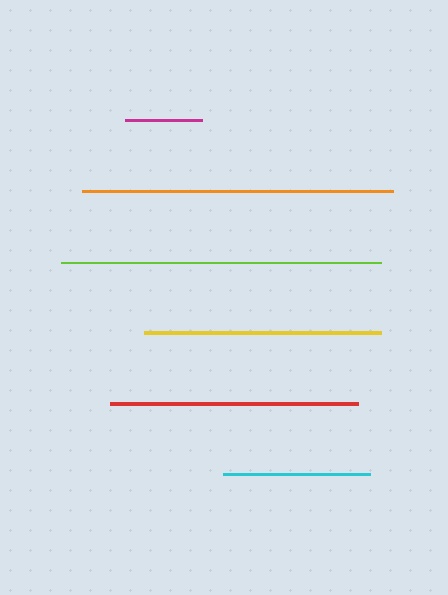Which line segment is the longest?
The lime line is the longest at approximately 320 pixels.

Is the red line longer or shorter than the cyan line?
The red line is longer than the cyan line.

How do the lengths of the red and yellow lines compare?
The red and yellow lines are approximately the same length.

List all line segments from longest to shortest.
From longest to shortest: lime, orange, red, yellow, cyan, magenta.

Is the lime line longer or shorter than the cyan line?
The lime line is longer than the cyan line.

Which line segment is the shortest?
The magenta line is the shortest at approximately 77 pixels.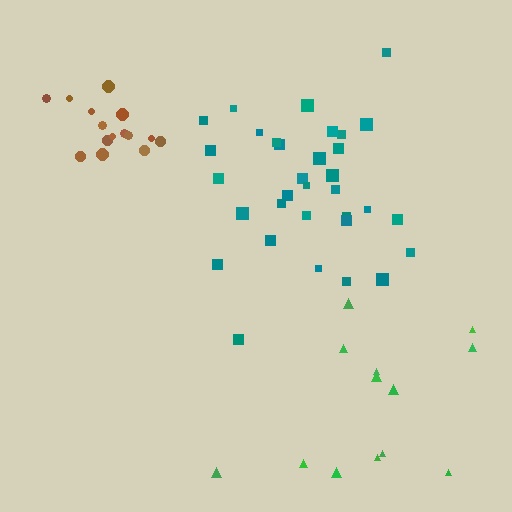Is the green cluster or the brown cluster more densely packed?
Brown.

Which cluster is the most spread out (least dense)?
Green.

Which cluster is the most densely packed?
Brown.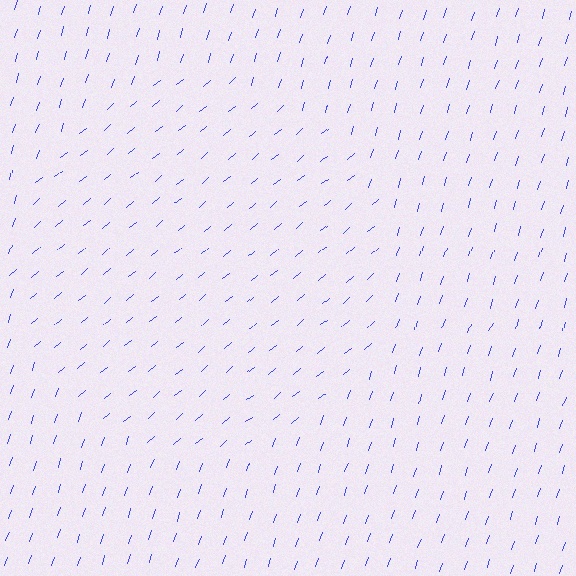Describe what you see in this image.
The image is filled with small blue line segments. A circle region in the image has lines oriented differently from the surrounding lines, creating a visible texture boundary.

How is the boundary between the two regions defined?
The boundary is defined purely by a change in line orientation (approximately 31 degrees difference). All lines are the same color and thickness.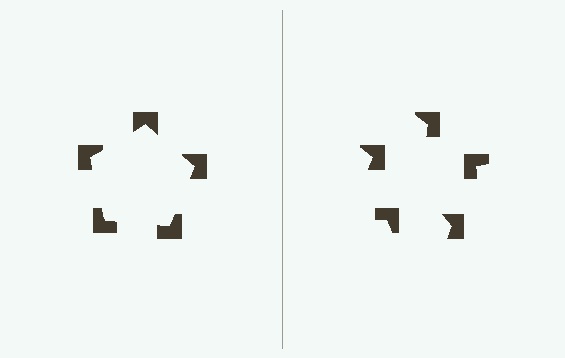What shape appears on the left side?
An illusory pentagon.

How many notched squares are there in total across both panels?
10 — 5 on each side.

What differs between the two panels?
The notched squares are positioned identically on both sides; only the wedge orientations differ. On the left they align to a pentagon; on the right they are misaligned.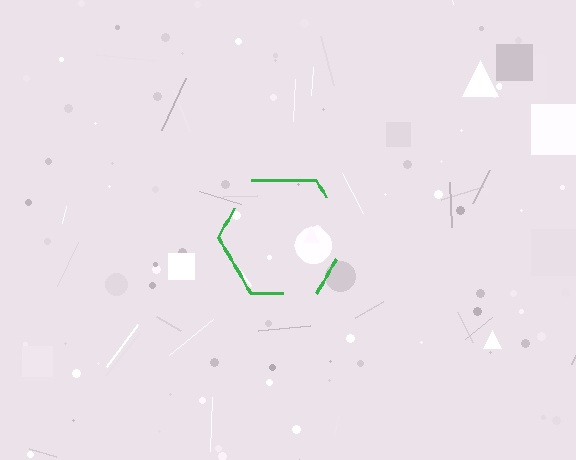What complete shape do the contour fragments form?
The contour fragments form a hexagon.